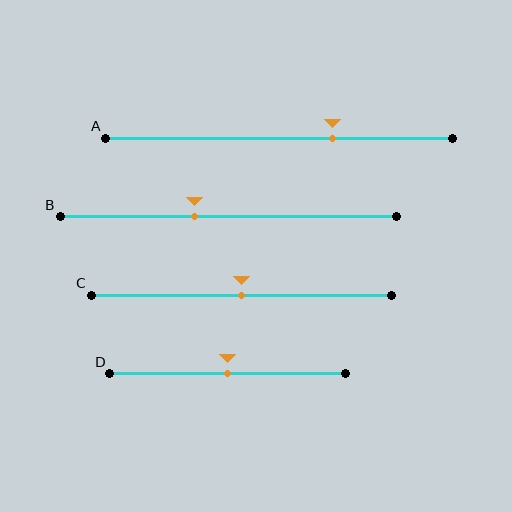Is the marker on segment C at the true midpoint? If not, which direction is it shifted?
Yes, the marker on segment C is at the true midpoint.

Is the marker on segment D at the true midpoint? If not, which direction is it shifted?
Yes, the marker on segment D is at the true midpoint.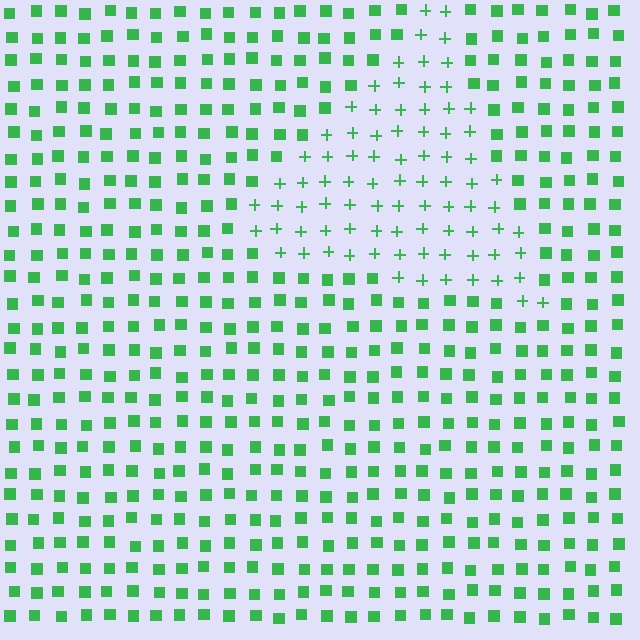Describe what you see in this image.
The image is filled with small green elements arranged in a uniform grid. A triangle-shaped region contains plus signs, while the surrounding area contains squares. The boundary is defined purely by the change in element shape.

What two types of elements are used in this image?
The image uses plus signs inside the triangle region and squares outside it.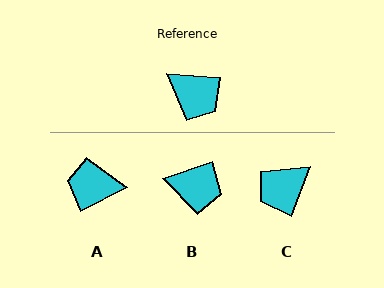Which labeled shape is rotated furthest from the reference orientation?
A, about 149 degrees away.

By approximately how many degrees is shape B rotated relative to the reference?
Approximately 22 degrees counter-clockwise.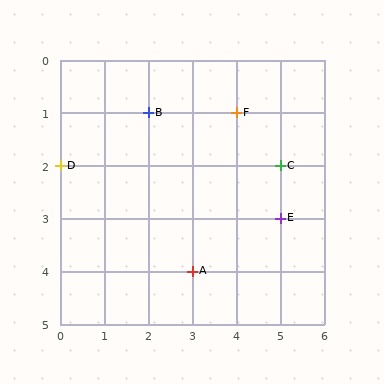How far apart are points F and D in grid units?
Points F and D are 4 columns and 1 row apart (about 4.1 grid units diagonally).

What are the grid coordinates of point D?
Point D is at grid coordinates (0, 2).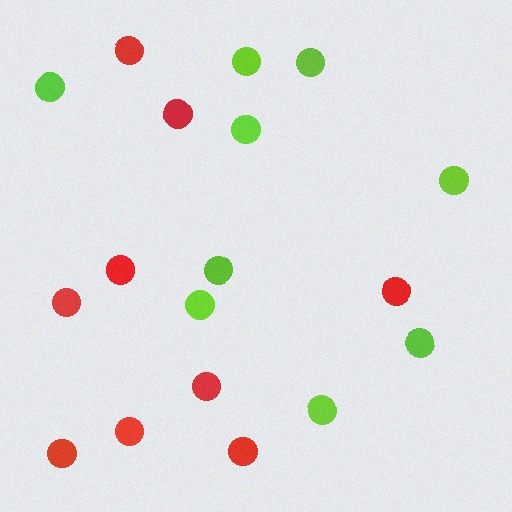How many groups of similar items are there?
There are 2 groups: one group of red circles (9) and one group of lime circles (9).